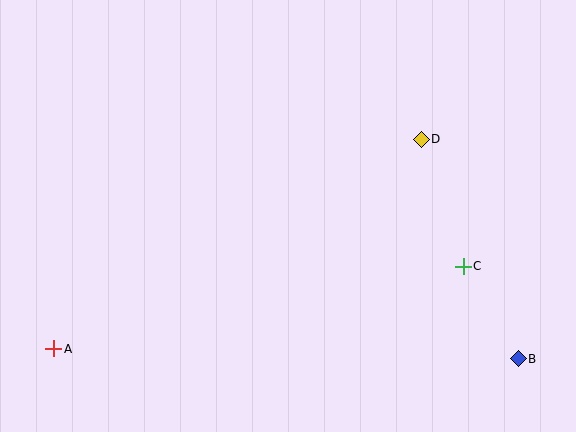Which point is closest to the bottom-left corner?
Point A is closest to the bottom-left corner.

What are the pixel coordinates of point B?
Point B is at (518, 359).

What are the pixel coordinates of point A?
Point A is at (54, 349).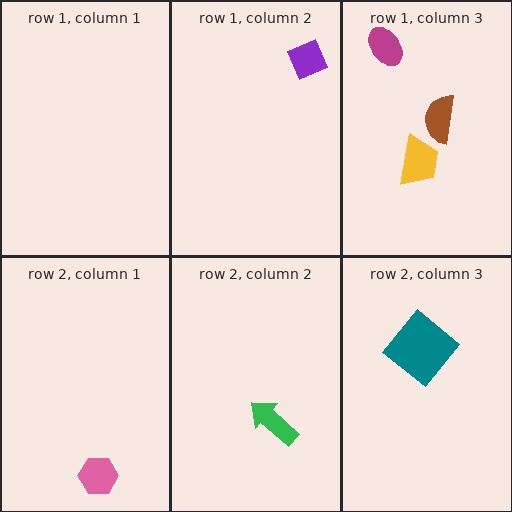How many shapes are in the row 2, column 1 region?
1.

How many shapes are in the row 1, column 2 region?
1.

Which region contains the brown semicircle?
The row 1, column 3 region.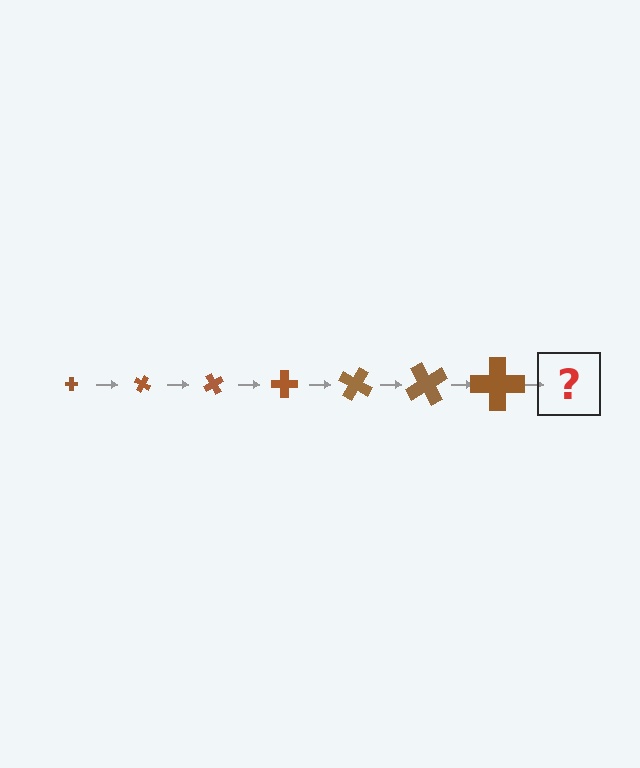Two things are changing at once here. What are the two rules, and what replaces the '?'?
The two rules are that the cross grows larger each step and it rotates 30 degrees each step. The '?' should be a cross, larger than the previous one and rotated 210 degrees from the start.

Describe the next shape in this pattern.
It should be a cross, larger than the previous one and rotated 210 degrees from the start.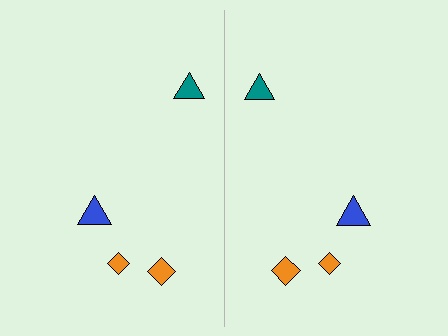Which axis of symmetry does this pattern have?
The pattern has a vertical axis of symmetry running through the center of the image.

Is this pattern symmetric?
Yes, this pattern has bilateral (reflection) symmetry.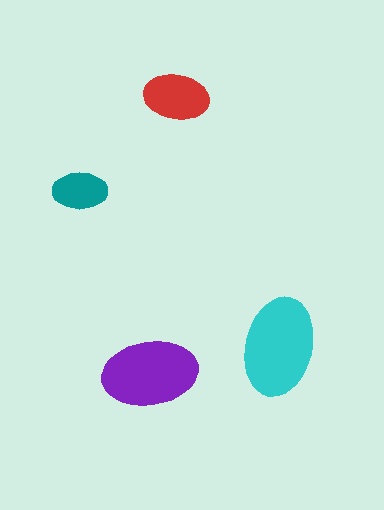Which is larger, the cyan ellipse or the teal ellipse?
The cyan one.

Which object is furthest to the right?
The cyan ellipse is rightmost.